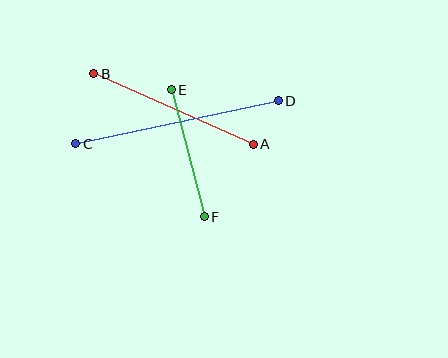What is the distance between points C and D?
The distance is approximately 207 pixels.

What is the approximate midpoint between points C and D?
The midpoint is at approximately (177, 122) pixels.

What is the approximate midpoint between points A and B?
The midpoint is at approximately (174, 109) pixels.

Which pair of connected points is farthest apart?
Points C and D are farthest apart.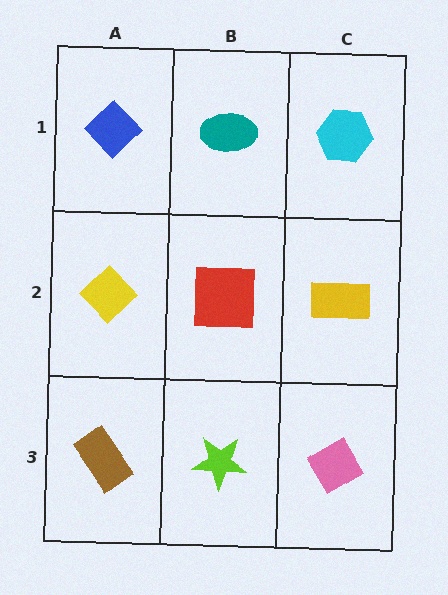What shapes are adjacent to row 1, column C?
A yellow rectangle (row 2, column C), a teal ellipse (row 1, column B).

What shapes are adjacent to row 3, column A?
A yellow diamond (row 2, column A), a lime star (row 3, column B).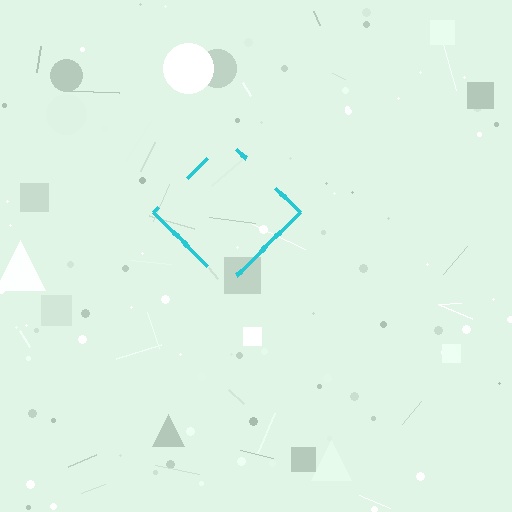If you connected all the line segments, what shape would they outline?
They would outline a diamond.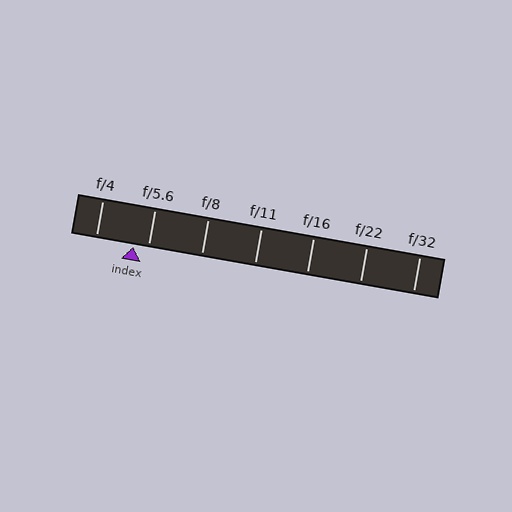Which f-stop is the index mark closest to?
The index mark is closest to f/5.6.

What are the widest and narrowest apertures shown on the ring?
The widest aperture shown is f/4 and the narrowest is f/32.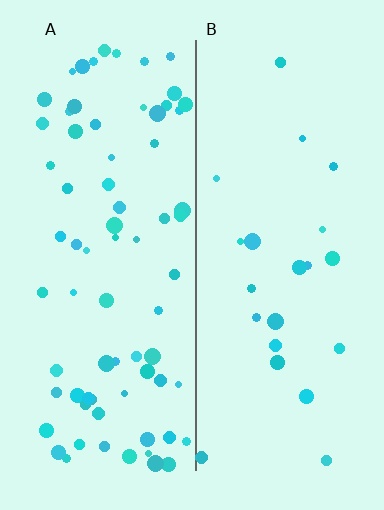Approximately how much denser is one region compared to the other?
Approximately 3.3× — region A over region B.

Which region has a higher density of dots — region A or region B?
A (the left).